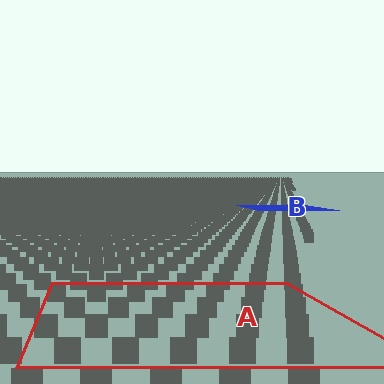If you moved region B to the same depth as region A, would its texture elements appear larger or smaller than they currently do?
They would appear larger. At a closer depth, the same texture elements are projected at a bigger on-screen size.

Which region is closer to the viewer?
Region A is closer. The texture elements there are larger and more spread out.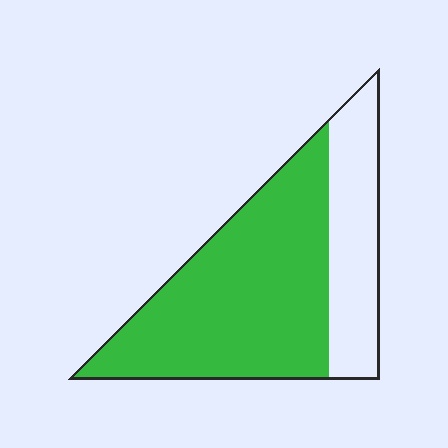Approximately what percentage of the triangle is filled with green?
Approximately 70%.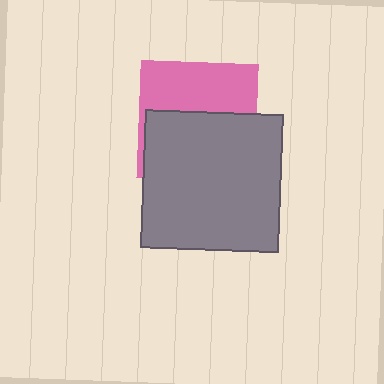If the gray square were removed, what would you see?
You would see the complete pink square.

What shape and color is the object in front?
The object in front is a gray square.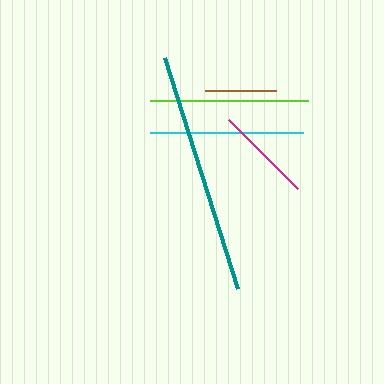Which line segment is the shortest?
The brown line is the shortest at approximately 70 pixels.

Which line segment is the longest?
The teal line is the longest at approximately 242 pixels.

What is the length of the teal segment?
The teal segment is approximately 242 pixels long.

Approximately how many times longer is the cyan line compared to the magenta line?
The cyan line is approximately 1.6 times the length of the magenta line.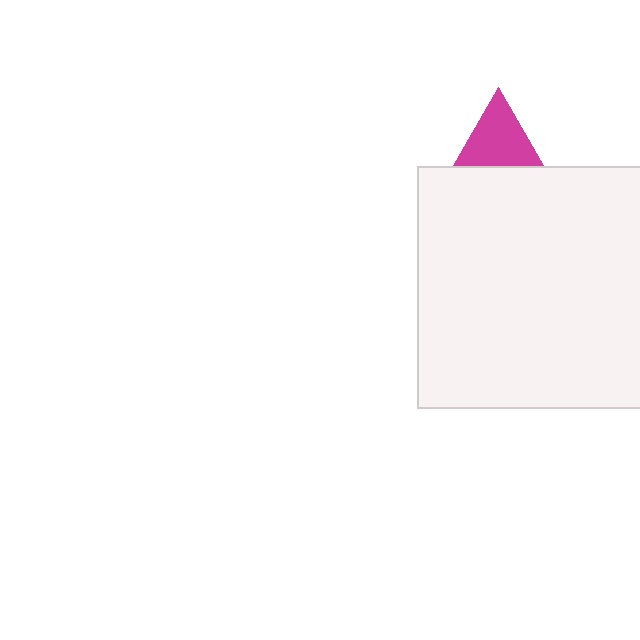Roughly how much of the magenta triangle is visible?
A small part of it is visible (roughly 44%).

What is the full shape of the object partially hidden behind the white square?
The partially hidden object is a magenta triangle.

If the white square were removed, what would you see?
You would see the complete magenta triangle.